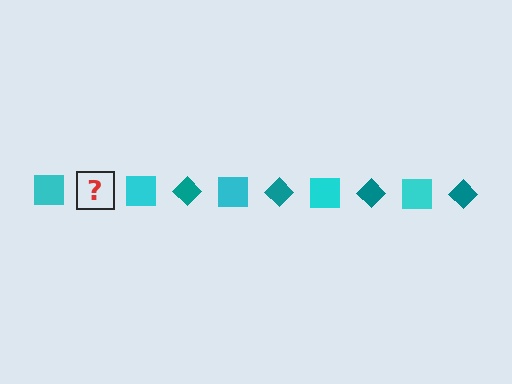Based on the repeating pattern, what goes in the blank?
The blank should be a teal diamond.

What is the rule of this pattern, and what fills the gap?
The rule is that the pattern alternates between cyan square and teal diamond. The gap should be filled with a teal diamond.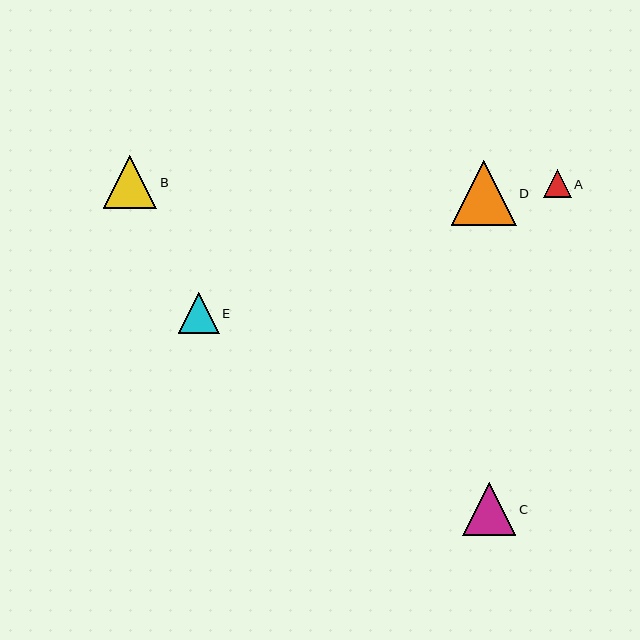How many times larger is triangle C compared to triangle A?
Triangle C is approximately 1.9 times the size of triangle A.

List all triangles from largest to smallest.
From largest to smallest: D, B, C, E, A.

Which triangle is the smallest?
Triangle A is the smallest with a size of approximately 28 pixels.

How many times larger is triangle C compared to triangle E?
Triangle C is approximately 1.3 times the size of triangle E.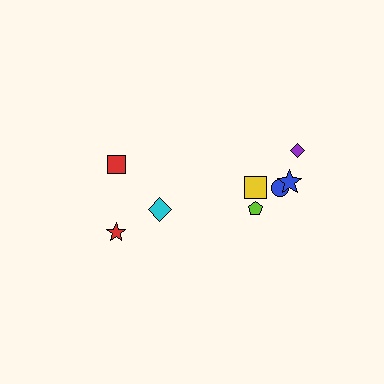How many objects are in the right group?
There are 5 objects.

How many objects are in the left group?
There are 3 objects.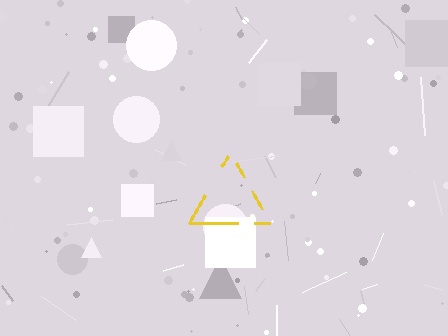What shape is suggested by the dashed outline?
The dashed outline suggests a triangle.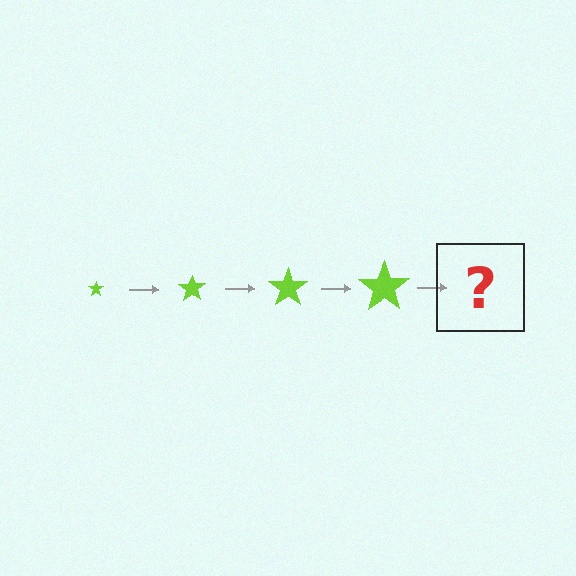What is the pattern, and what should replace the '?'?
The pattern is that the star gets progressively larger each step. The '?' should be a lime star, larger than the previous one.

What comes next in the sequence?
The next element should be a lime star, larger than the previous one.